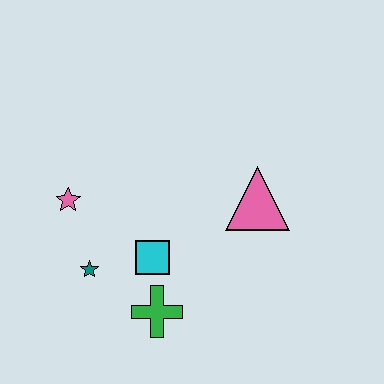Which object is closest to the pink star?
The teal star is closest to the pink star.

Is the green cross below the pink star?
Yes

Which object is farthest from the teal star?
The pink triangle is farthest from the teal star.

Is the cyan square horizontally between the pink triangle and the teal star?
Yes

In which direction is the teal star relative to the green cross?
The teal star is to the left of the green cross.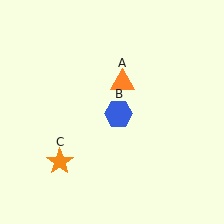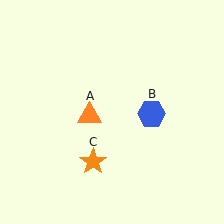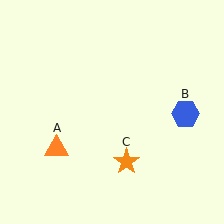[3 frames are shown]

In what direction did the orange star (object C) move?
The orange star (object C) moved right.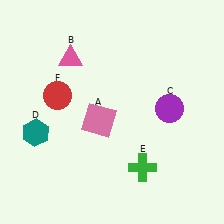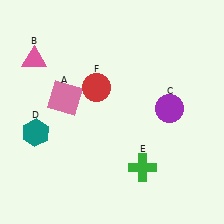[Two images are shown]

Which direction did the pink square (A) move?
The pink square (A) moved left.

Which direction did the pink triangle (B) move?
The pink triangle (B) moved left.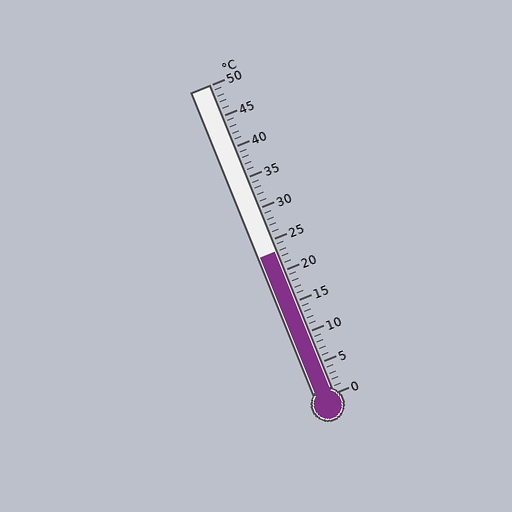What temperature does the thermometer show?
The thermometer shows approximately 23°C.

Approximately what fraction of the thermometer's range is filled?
The thermometer is filled to approximately 45% of its range.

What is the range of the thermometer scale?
The thermometer scale ranges from 0°C to 50°C.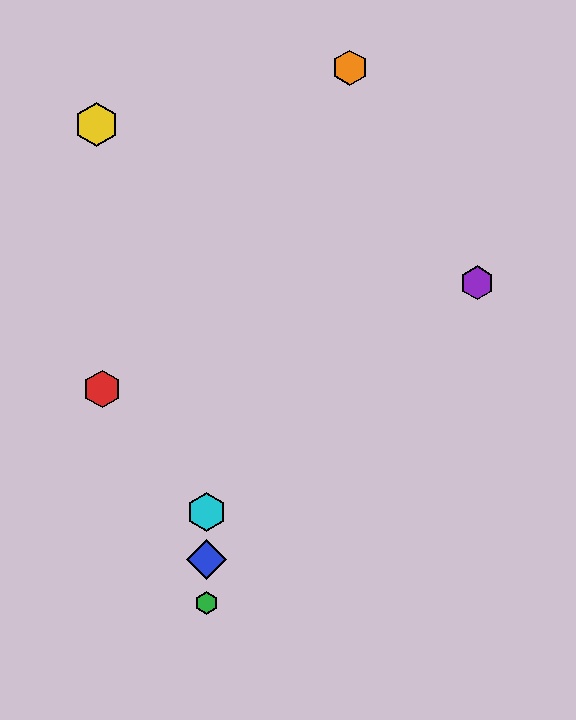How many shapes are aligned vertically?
3 shapes (the blue diamond, the green hexagon, the cyan hexagon) are aligned vertically.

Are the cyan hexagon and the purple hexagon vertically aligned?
No, the cyan hexagon is at x≈206 and the purple hexagon is at x≈477.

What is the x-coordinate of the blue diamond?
The blue diamond is at x≈206.